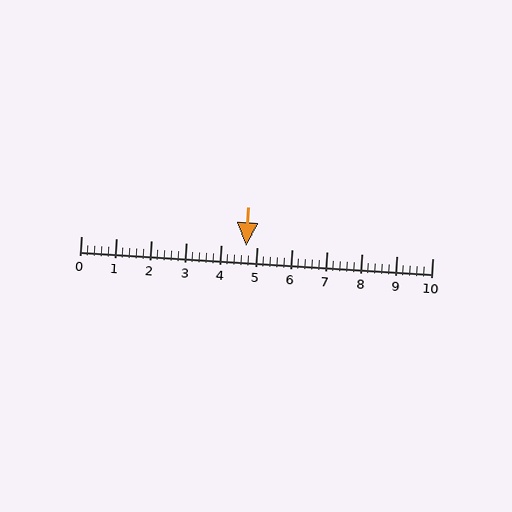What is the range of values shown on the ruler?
The ruler shows values from 0 to 10.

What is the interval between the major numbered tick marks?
The major tick marks are spaced 1 units apart.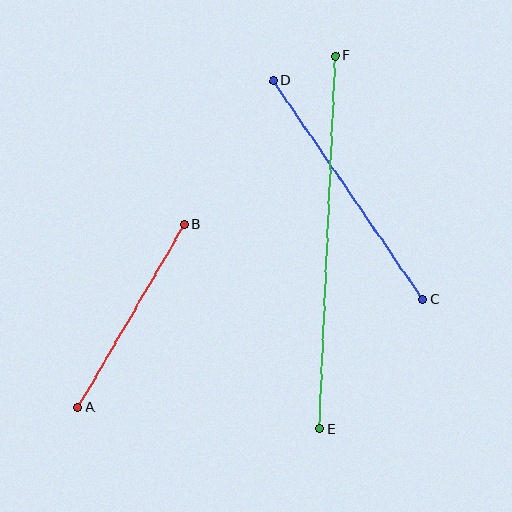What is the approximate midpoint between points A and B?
The midpoint is at approximately (131, 316) pixels.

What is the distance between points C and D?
The distance is approximately 265 pixels.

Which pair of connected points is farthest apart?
Points E and F are farthest apart.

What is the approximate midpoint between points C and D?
The midpoint is at approximately (348, 190) pixels.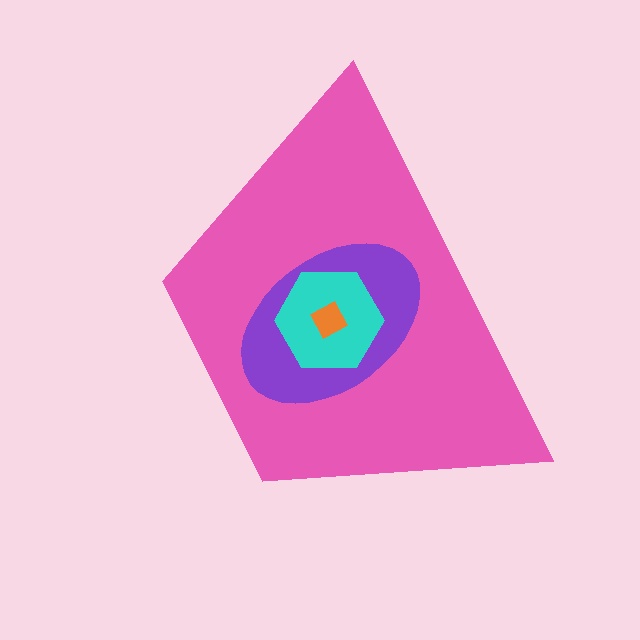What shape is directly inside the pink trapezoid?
The purple ellipse.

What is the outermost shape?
The pink trapezoid.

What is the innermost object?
The orange square.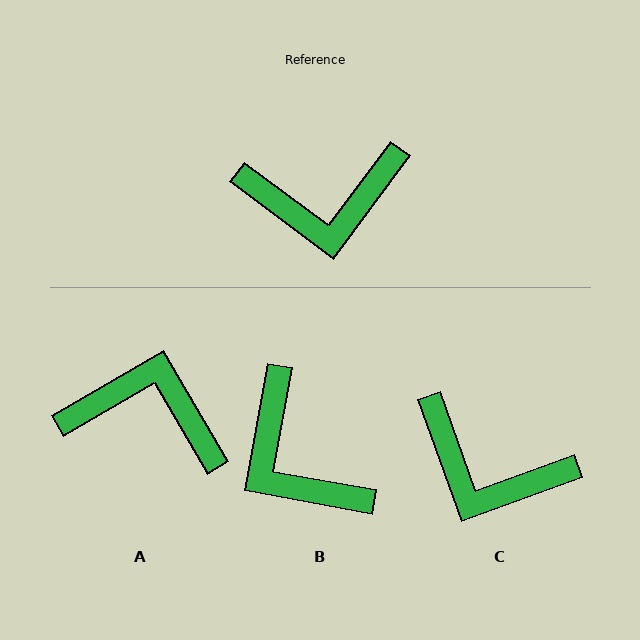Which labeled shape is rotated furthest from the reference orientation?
A, about 157 degrees away.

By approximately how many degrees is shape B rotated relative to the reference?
Approximately 63 degrees clockwise.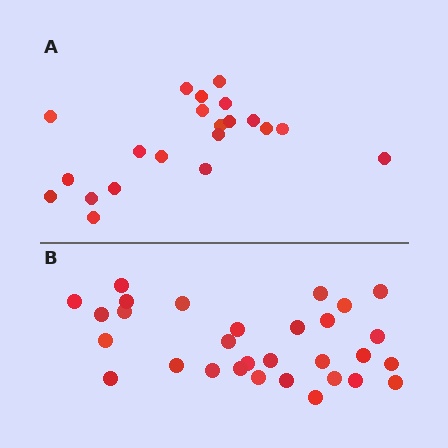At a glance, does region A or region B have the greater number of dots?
Region B (the bottom region) has more dots.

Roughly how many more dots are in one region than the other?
Region B has roughly 8 or so more dots than region A.